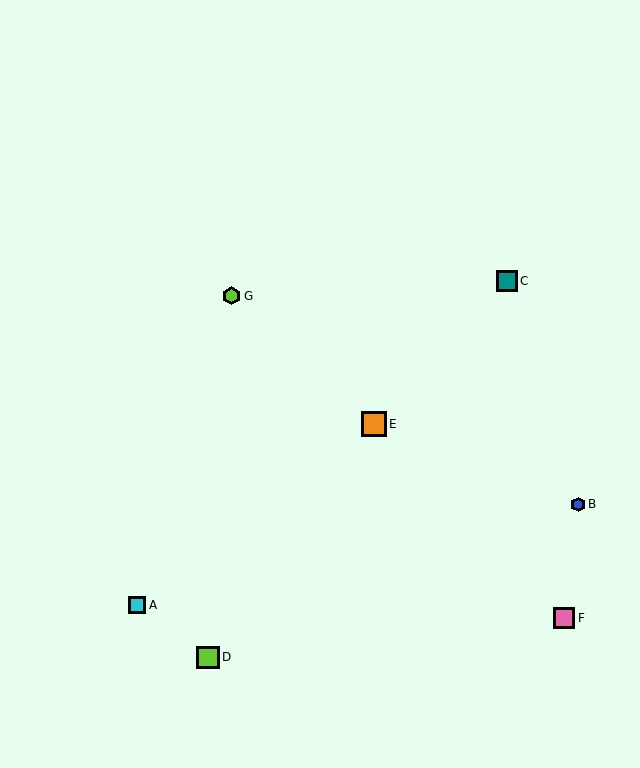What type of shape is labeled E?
Shape E is an orange square.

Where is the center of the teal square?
The center of the teal square is at (507, 281).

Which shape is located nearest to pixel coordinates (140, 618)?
The cyan square (labeled A) at (137, 605) is nearest to that location.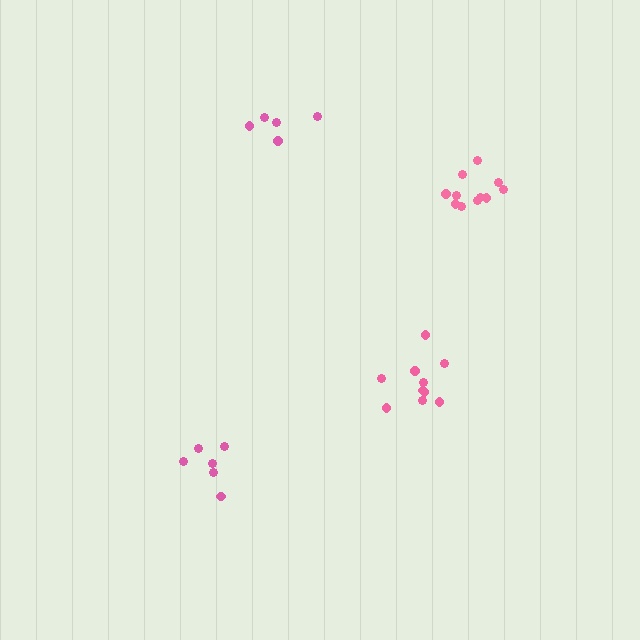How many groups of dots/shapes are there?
There are 4 groups.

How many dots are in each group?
Group 1: 10 dots, Group 2: 6 dots, Group 3: 5 dots, Group 4: 11 dots (32 total).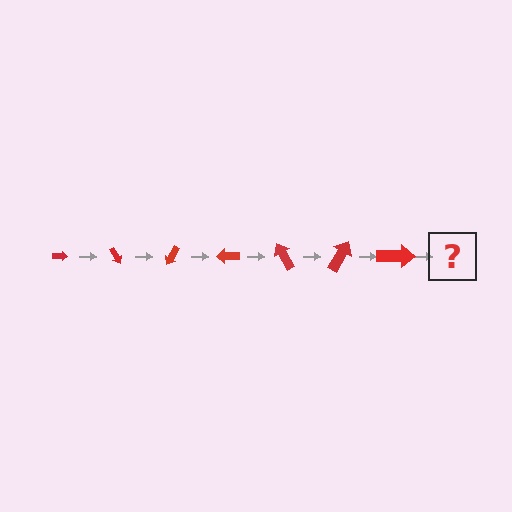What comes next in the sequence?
The next element should be an arrow, larger than the previous one and rotated 420 degrees from the start.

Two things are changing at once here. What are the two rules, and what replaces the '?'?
The two rules are that the arrow grows larger each step and it rotates 60 degrees each step. The '?' should be an arrow, larger than the previous one and rotated 420 degrees from the start.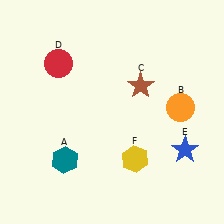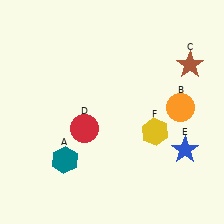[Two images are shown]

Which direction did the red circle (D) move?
The red circle (D) moved down.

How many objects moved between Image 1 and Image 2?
3 objects moved between the two images.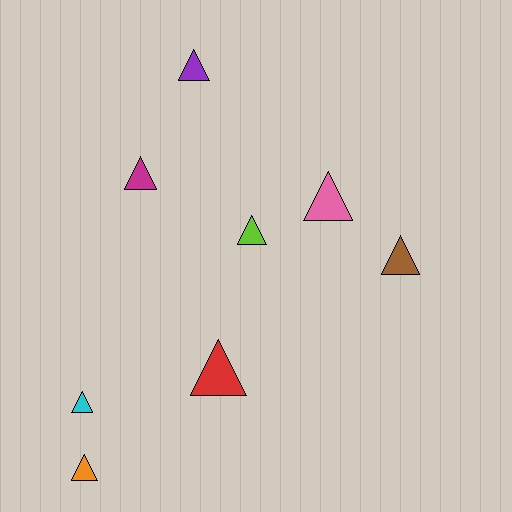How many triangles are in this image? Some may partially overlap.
There are 8 triangles.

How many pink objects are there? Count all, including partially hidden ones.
There is 1 pink object.